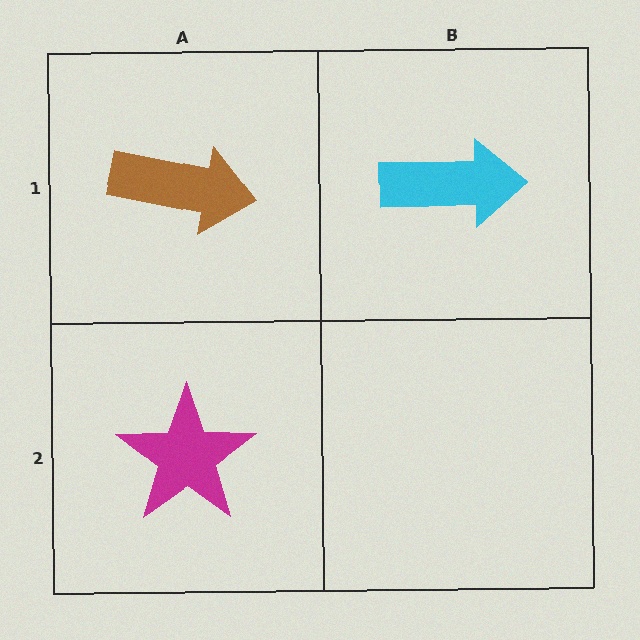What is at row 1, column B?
A cyan arrow.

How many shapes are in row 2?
1 shape.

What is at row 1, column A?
A brown arrow.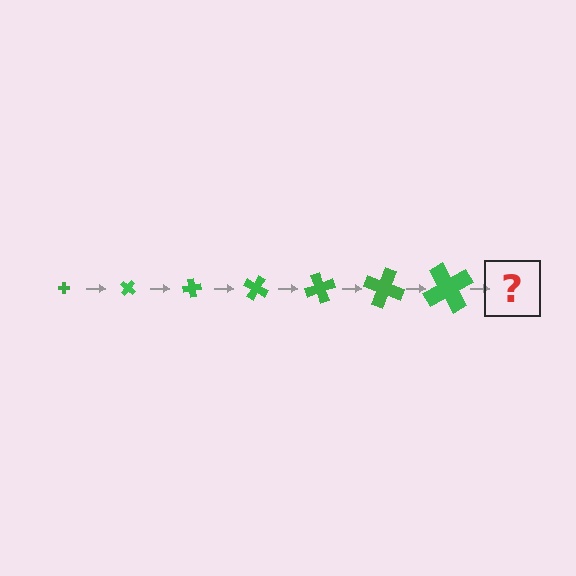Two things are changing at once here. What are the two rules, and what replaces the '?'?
The two rules are that the cross grows larger each step and it rotates 40 degrees each step. The '?' should be a cross, larger than the previous one and rotated 280 degrees from the start.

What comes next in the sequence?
The next element should be a cross, larger than the previous one and rotated 280 degrees from the start.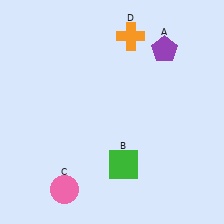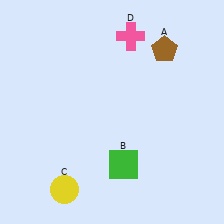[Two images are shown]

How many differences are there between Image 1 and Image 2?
There are 3 differences between the two images.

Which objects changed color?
A changed from purple to brown. C changed from pink to yellow. D changed from orange to pink.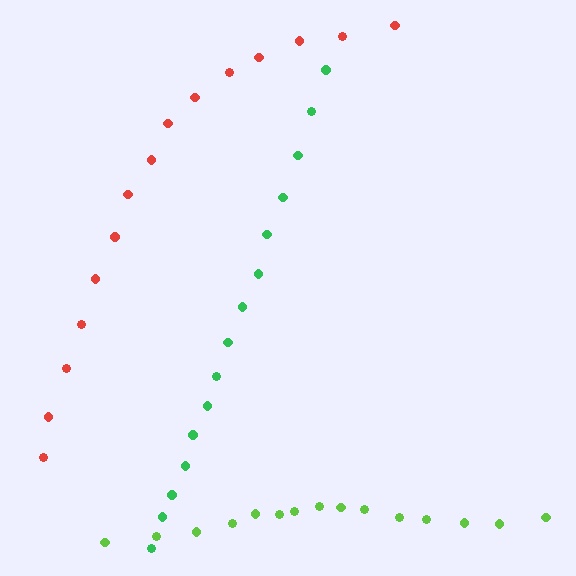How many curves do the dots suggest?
There are 3 distinct paths.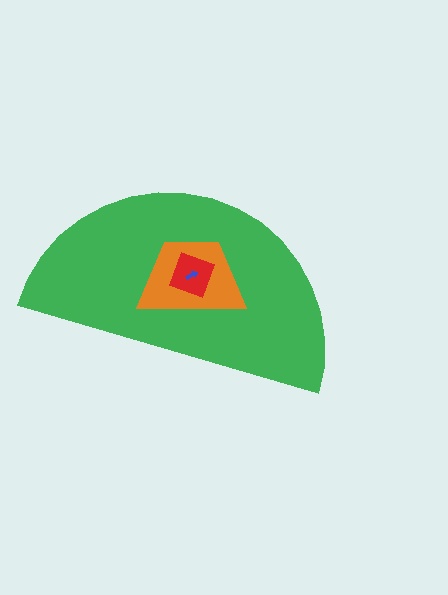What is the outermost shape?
The green semicircle.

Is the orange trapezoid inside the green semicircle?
Yes.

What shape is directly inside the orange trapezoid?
The red diamond.